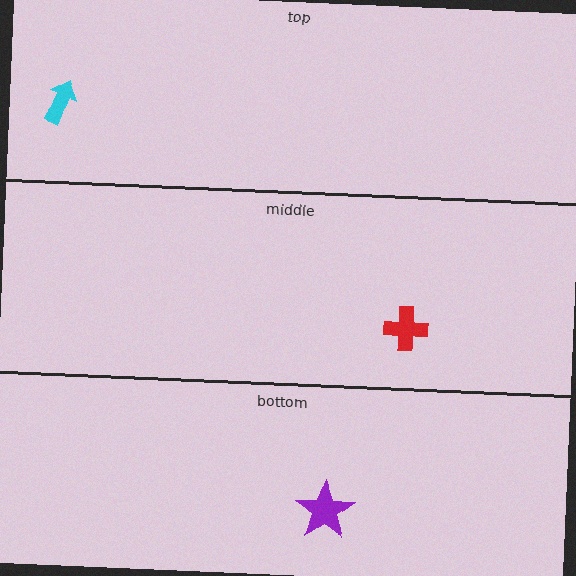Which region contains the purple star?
The bottom region.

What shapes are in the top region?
The cyan arrow.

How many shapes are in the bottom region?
1.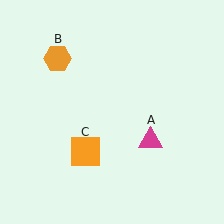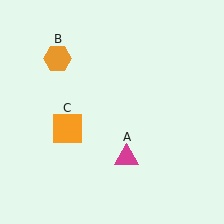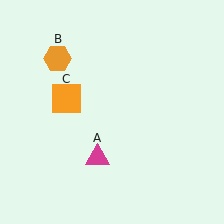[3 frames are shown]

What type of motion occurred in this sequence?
The magenta triangle (object A), orange square (object C) rotated clockwise around the center of the scene.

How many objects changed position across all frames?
2 objects changed position: magenta triangle (object A), orange square (object C).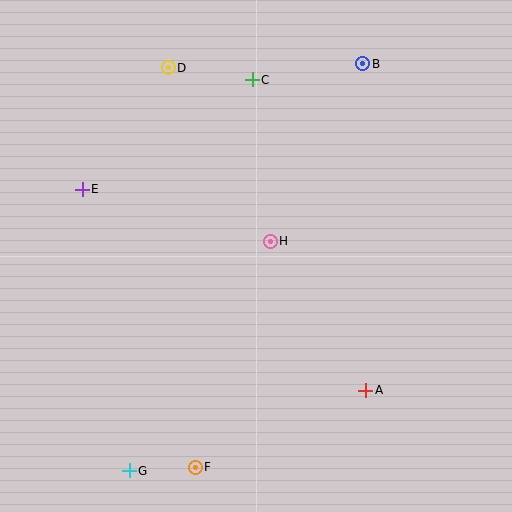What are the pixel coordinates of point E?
Point E is at (82, 189).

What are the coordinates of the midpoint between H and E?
The midpoint between H and E is at (176, 215).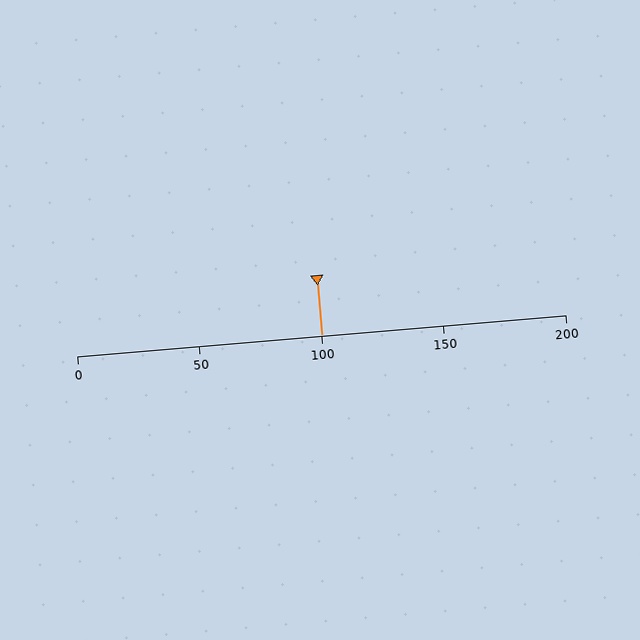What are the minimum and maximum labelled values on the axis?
The axis runs from 0 to 200.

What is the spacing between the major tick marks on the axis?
The major ticks are spaced 50 apart.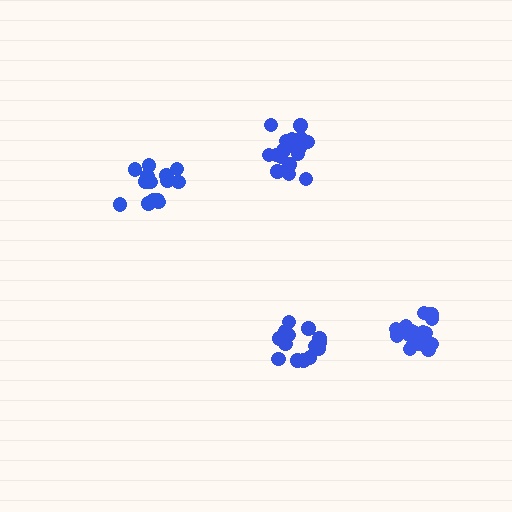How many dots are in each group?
Group 1: 18 dots, Group 2: 14 dots, Group 3: 14 dots, Group 4: 20 dots (66 total).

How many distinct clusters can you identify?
There are 4 distinct clusters.